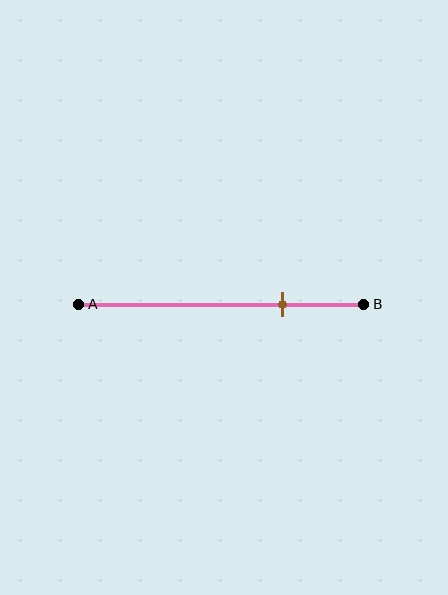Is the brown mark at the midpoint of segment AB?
No, the mark is at about 70% from A, not at the 50% midpoint.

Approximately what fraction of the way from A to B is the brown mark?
The brown mark is approximately 70% of the way from A to B.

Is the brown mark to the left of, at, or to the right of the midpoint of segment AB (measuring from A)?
The brown mark is to the right of the midpoint of segment AB.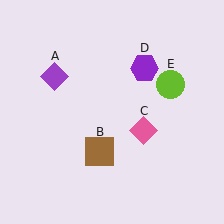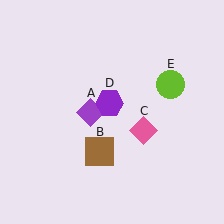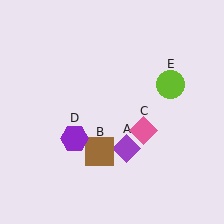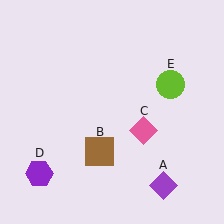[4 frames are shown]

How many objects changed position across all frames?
2 objects changed position: purple diamond (object A), purple hexagon (object D).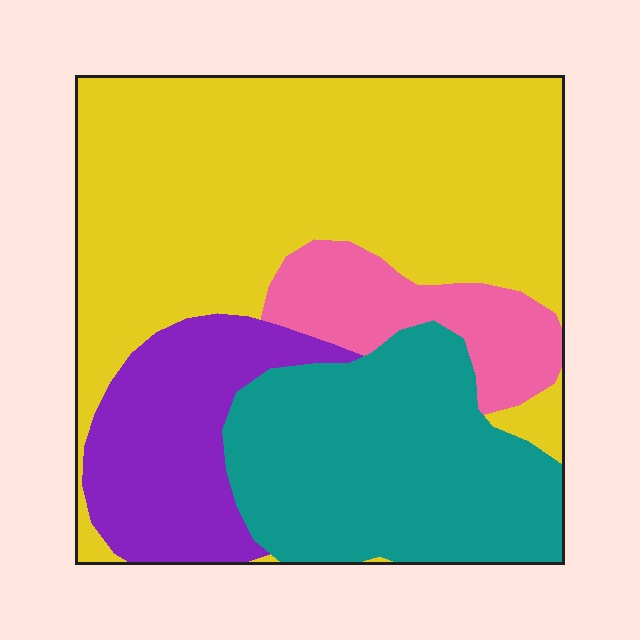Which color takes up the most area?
Yellow, at roughly 50%.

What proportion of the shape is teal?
Teal takes up about one quarter (1/4) of the shape.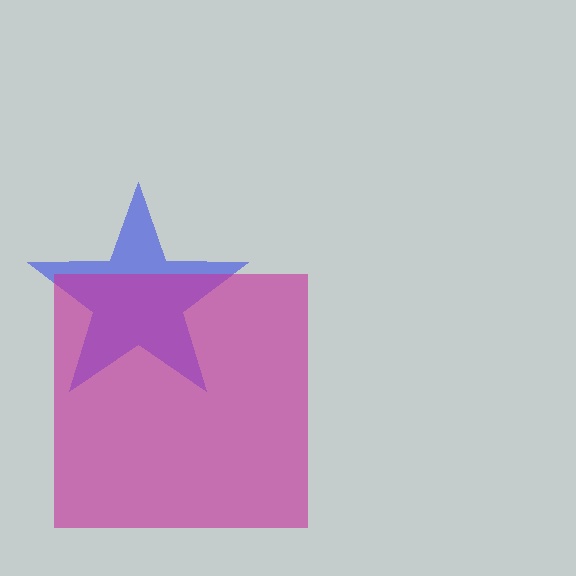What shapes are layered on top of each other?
The layered shapes are: a blue star, a magenta square.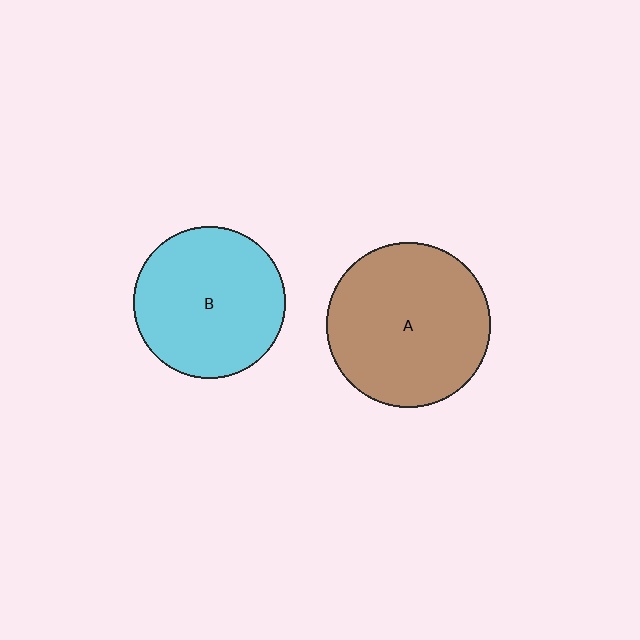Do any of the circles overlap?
No, none of the circles overlap.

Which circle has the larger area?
Circle A (brown).